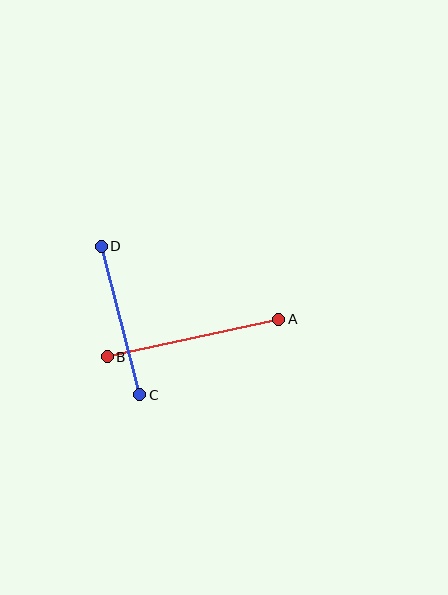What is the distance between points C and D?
The distance is approximately 154 pixels.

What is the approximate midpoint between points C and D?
The midpoint is at approximately (121, 321) pixels.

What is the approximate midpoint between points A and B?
The midpoint is at approximately (193, 338) pixels.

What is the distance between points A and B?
The distance is approximately 176 pixels.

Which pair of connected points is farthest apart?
Points A and B are farthest apart.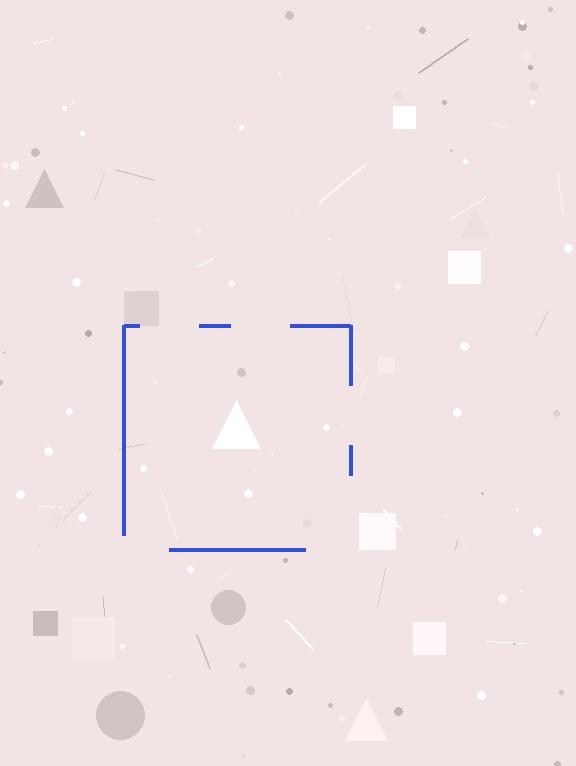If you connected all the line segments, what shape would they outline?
They would outline a square.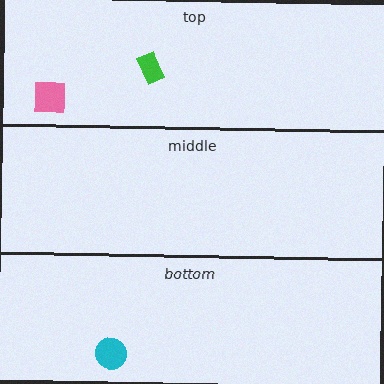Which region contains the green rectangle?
The top region.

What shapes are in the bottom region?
The cyan circle.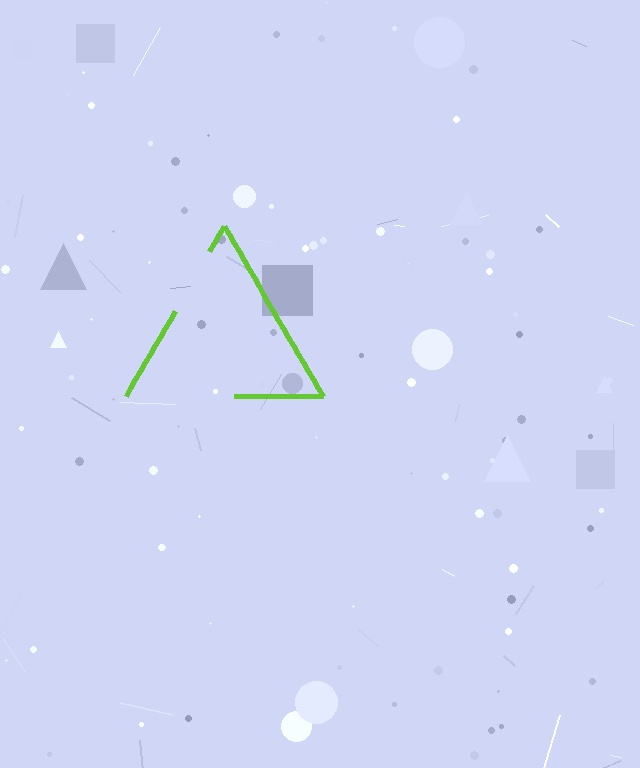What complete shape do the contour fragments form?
The contour fragments form a triangle.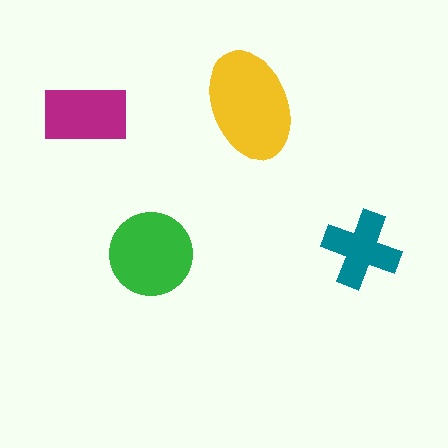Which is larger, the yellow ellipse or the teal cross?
The yellow ellipse.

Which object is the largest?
The yellow ellipse.